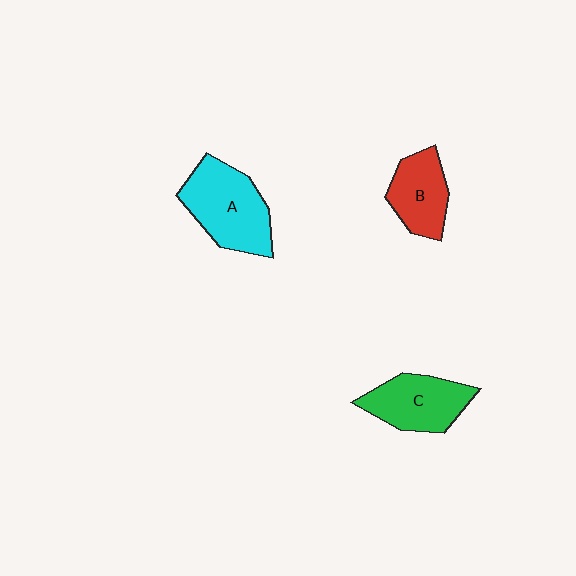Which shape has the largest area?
Shape A (cyan).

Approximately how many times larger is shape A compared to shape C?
Approximately 1.2 times.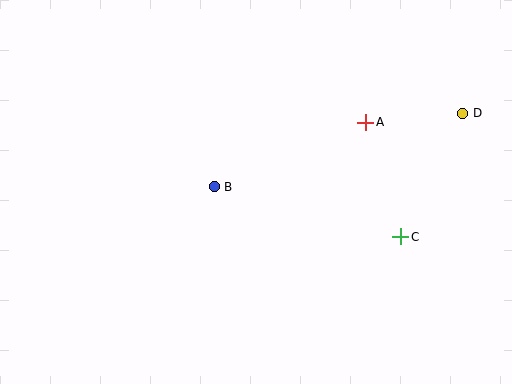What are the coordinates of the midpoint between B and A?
The midpoint between B and A is at (290, 154).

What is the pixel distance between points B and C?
The distance between B and C is 193 pixels.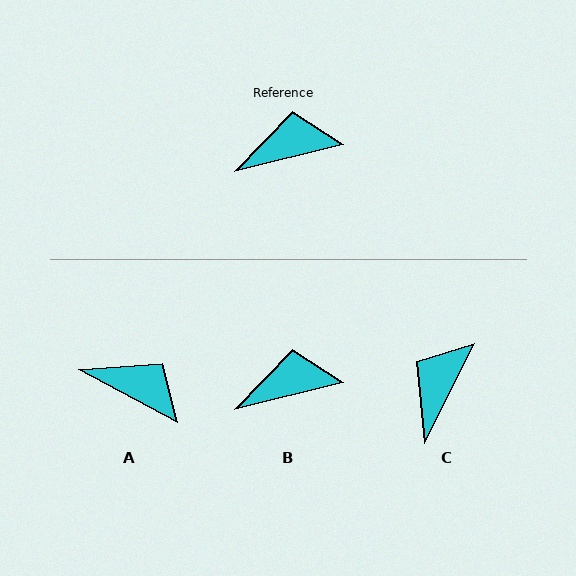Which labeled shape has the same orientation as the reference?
B.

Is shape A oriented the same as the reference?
No, it is off by about 43 degrees.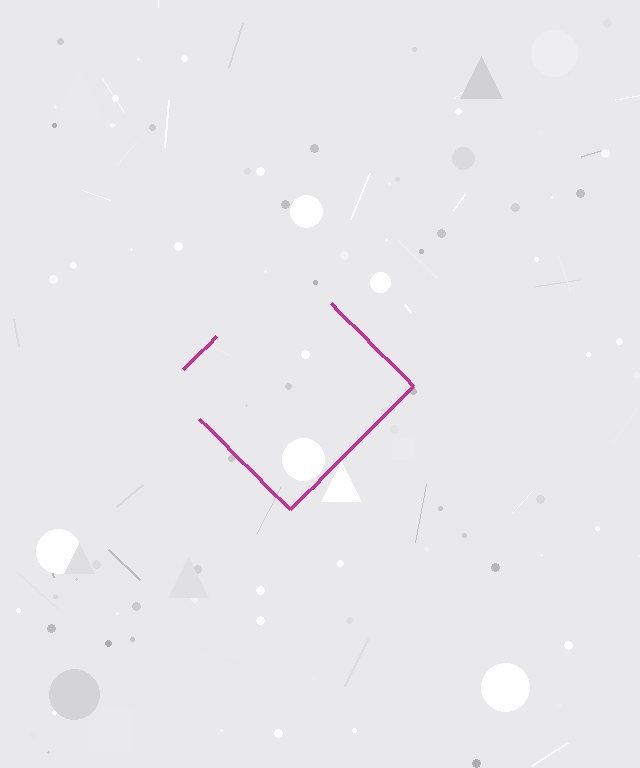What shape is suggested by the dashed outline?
The dashed outline suggests a diamond.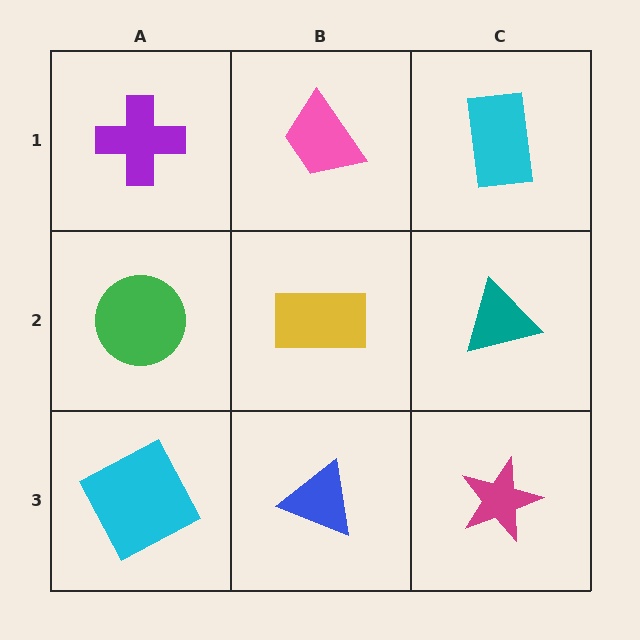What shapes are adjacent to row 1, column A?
A green circle (row 2, column A), a pink trapezoid (row 1, column B).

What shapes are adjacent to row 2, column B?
A pink trapezoid (row 1, column B), a blue triangle (row 3, column B), a green circle (row 2, column A), a teal triangle (row 2, column C).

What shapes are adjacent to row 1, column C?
A teal triangle (row 2, column C), a pink trapezoid (row 1, column B).